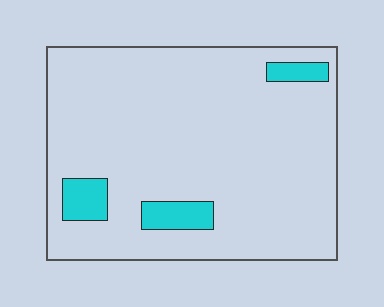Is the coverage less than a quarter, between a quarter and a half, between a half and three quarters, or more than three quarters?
Less than a quarter.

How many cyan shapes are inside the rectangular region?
3.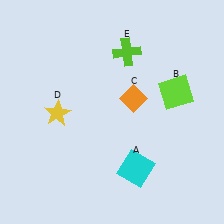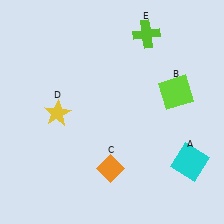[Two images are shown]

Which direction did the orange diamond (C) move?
The orange diamond (C) moved down.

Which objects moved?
The objects that moved are: the cyan square (A), the orange diamond (C), the lime cross (E).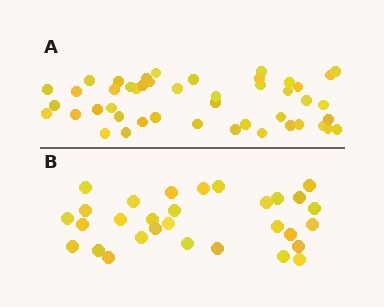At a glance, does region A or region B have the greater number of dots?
Region A (the top region) has more dots.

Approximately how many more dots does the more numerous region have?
Region A has approximately 15 more dots than region B.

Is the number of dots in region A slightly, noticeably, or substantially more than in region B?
Region A has substantially more. The ratio is roughly 1.5 to 1.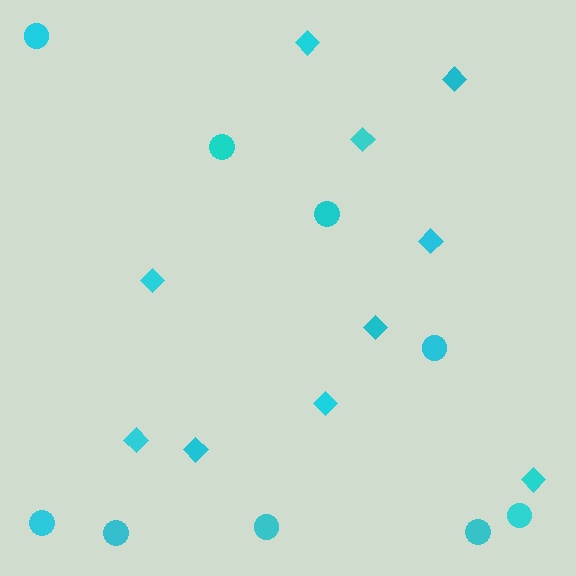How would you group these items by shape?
There are 2 groups: one group of circles (9) and one group of diamonds (10).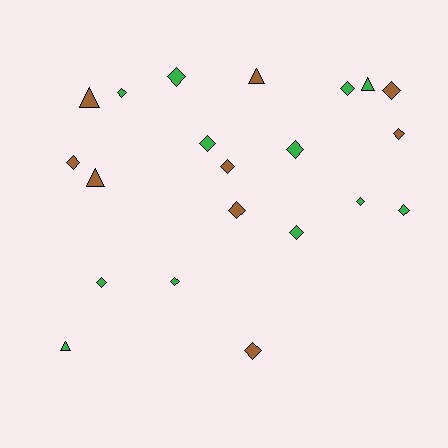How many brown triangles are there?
There are 3 brown triangles.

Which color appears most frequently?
Green, with 12 objects.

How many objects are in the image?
There are 21 objects.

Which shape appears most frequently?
Diamond, with 16 objects.